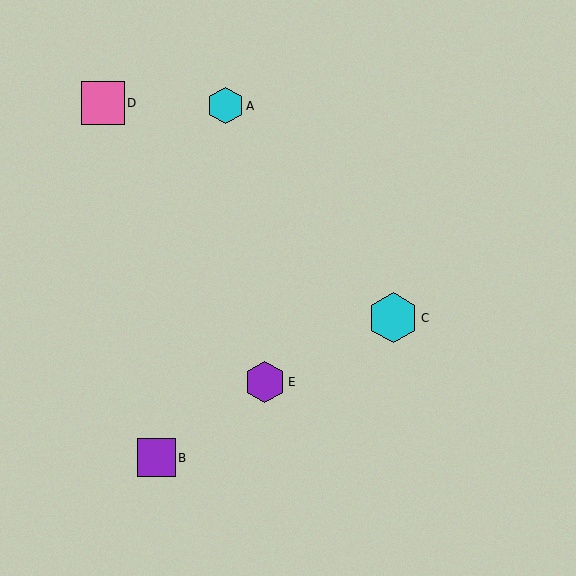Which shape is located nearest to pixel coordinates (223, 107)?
The cyan hexagon (labeled A) at (225, 106) is nearest to that location.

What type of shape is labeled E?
Shape E is a purple hexagon.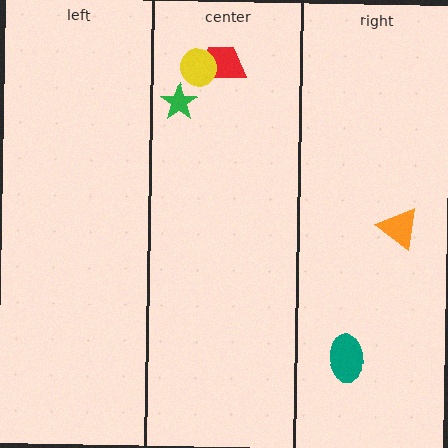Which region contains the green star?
The center region.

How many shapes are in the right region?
2.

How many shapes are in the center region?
3.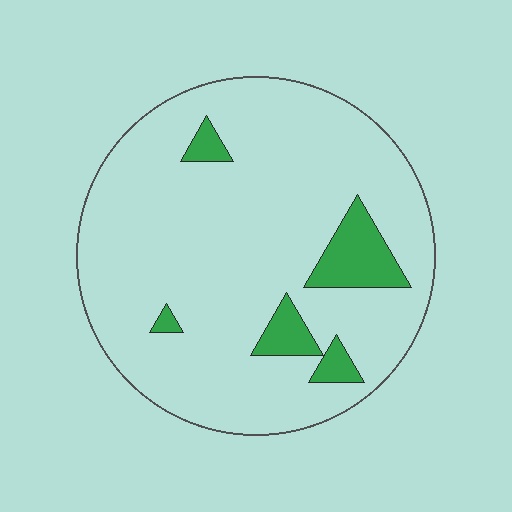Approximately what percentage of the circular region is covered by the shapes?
Approximately 10%.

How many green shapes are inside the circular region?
5.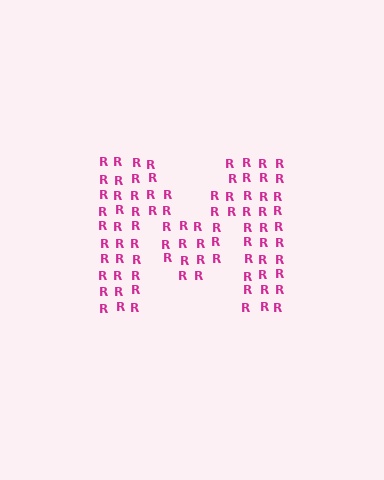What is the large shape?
The large shape is the letter M.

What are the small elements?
The small elements are letter R's.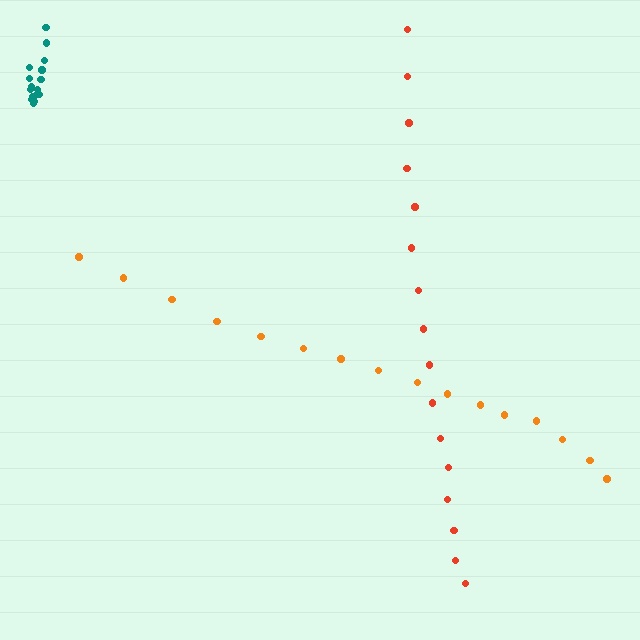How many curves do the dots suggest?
There are 3 distinct paths.